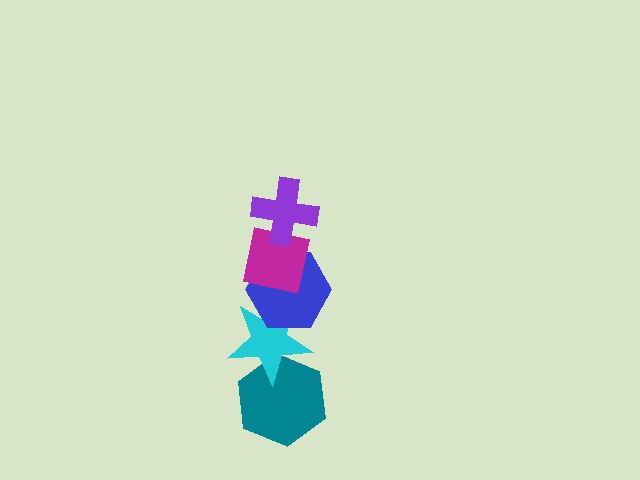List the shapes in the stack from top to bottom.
From top to bottom: the purple cross, the magenta square, the blue hexagon, the cyan star, the teal hexagon.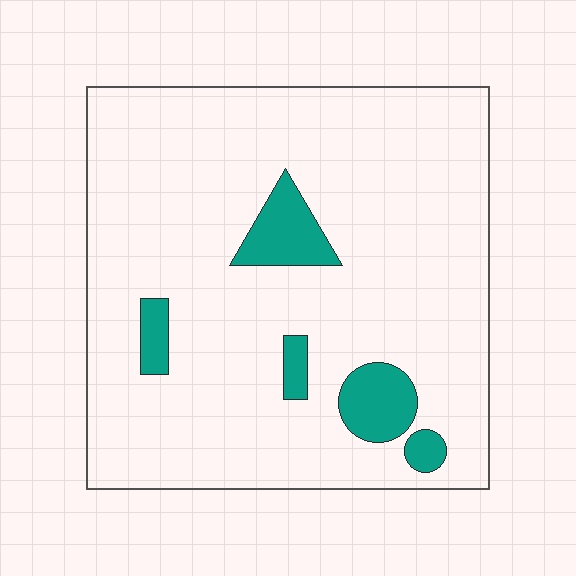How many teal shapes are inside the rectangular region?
5.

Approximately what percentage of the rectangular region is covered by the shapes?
Approximately 10%.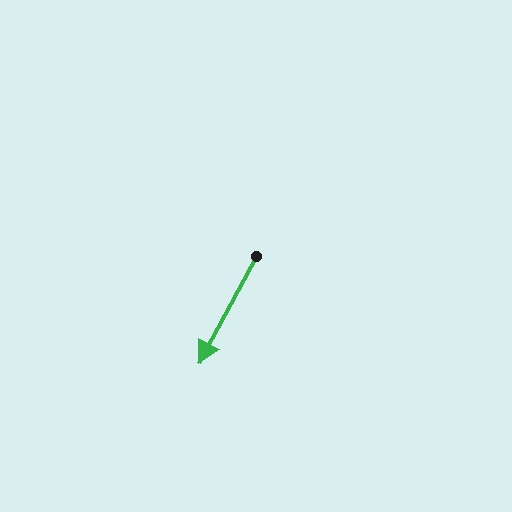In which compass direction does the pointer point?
Southwest.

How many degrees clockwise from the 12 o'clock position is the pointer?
Approximately 208 degrees.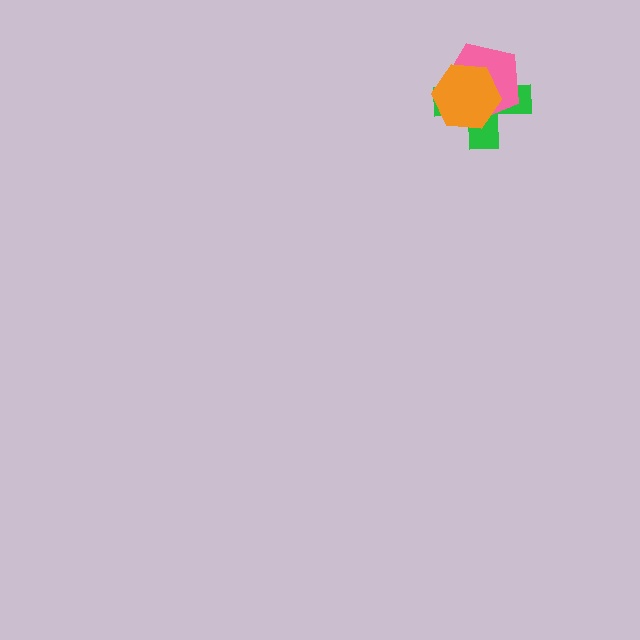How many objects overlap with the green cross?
2 objects overlap with the green cross.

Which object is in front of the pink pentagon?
The orange hexagon is in front of the pink pentagon.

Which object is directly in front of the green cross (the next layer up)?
The pink pentagon is directly in front of the green cross.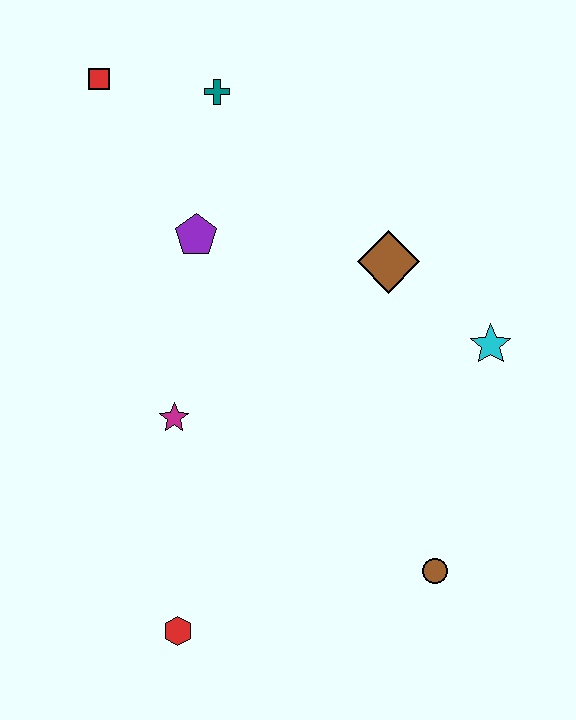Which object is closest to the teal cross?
The red square is closest to the teal cross.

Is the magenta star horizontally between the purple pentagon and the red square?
Yes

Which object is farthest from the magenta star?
The red square is farthest from the magenta star.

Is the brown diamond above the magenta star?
Yes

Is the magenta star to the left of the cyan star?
Yes